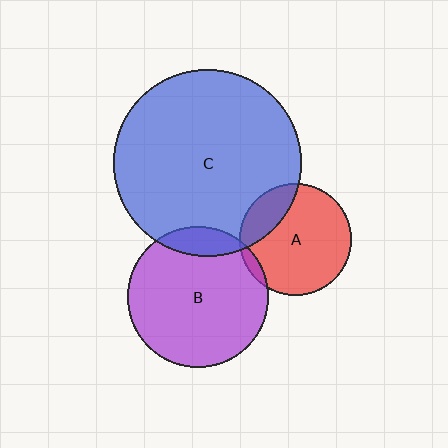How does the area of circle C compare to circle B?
Approximately 1.8 times.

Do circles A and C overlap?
Yes.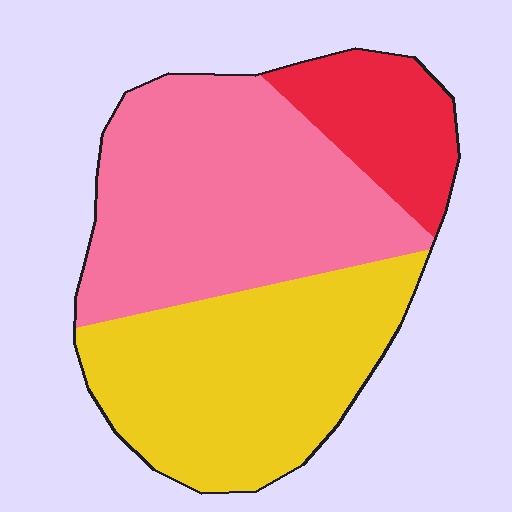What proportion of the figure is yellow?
Yellow takes up between a quarter and a half of the figure.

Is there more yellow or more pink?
Pink.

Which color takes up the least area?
Red, at roughly 15%.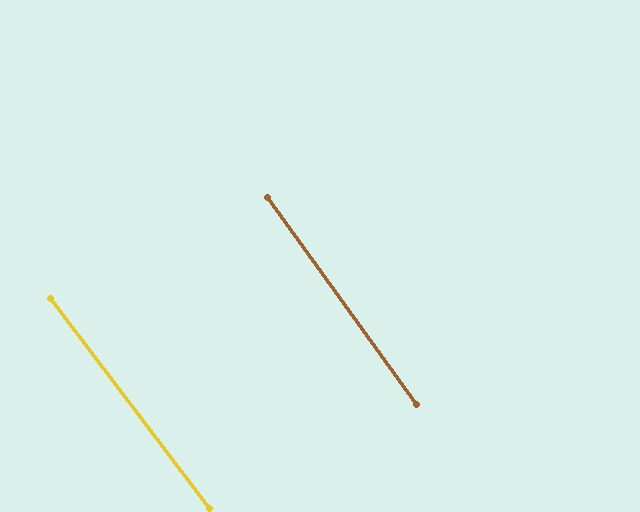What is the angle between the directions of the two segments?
Approximately 1 degree.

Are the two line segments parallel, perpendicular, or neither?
Parallel — their directions differ by only 1.4°.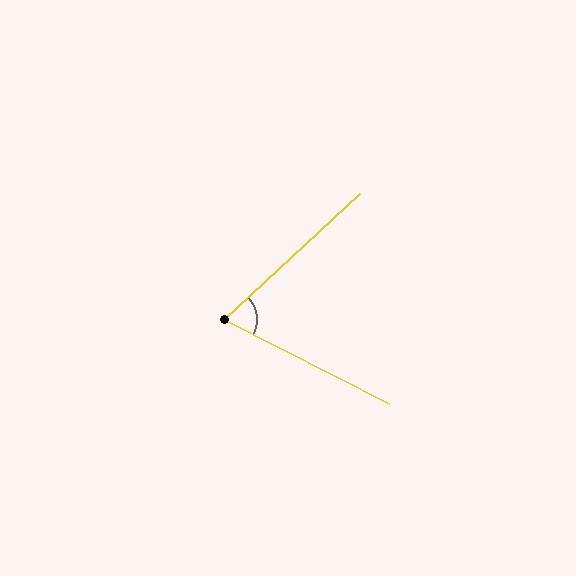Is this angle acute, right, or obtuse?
It is acute.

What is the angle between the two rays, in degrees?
Approximately 70 degrees.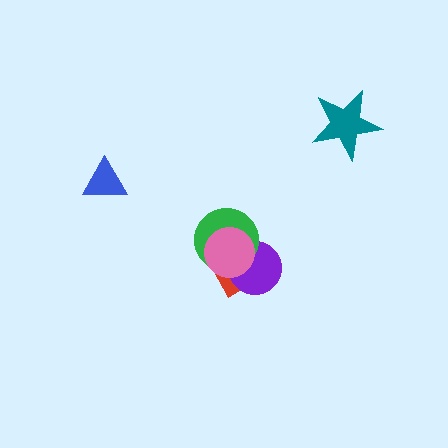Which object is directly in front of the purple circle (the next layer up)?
The green circle is directly in front of the purple circle.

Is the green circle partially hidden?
Yes, it is partially covered by another shape.